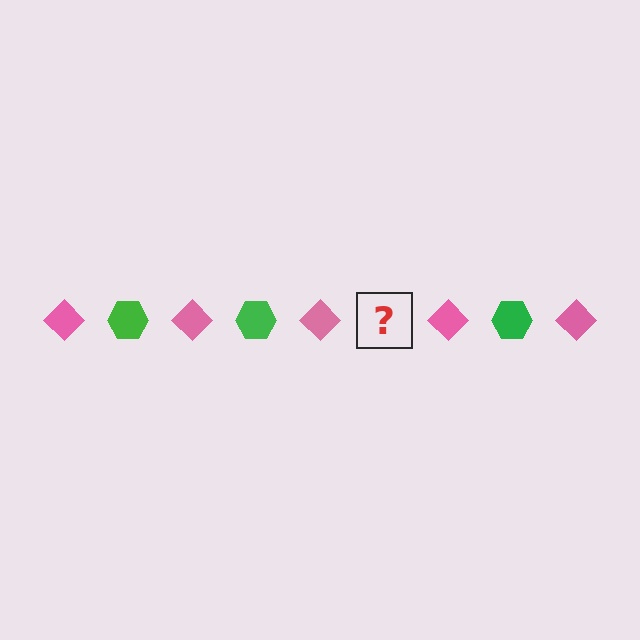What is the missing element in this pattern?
The missing element is a green hexagon.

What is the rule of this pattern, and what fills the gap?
The rule is that the pattern alternates between pink diamond and green hexagon. The gap should be filled with a green hexagon.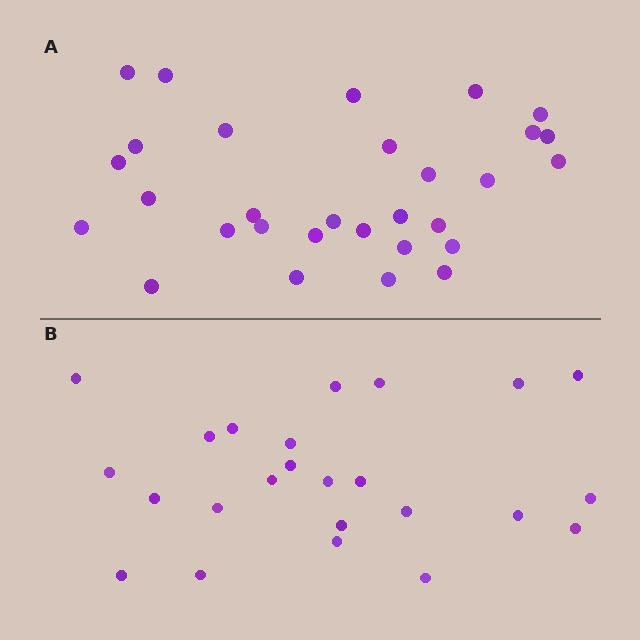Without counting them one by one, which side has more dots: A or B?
Region A (the top region) has more dots.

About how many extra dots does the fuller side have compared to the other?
Region A has about 6 more dots than region B.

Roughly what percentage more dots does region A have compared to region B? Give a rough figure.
About 25% more.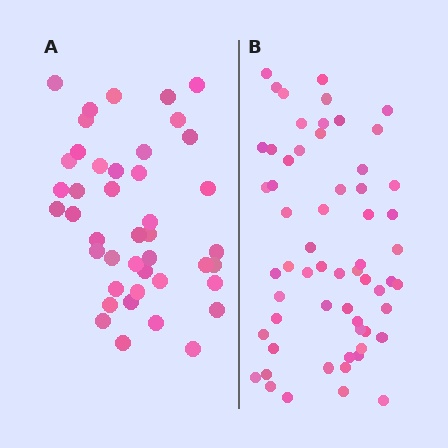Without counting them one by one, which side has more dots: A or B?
Region B (the right region) has more dots.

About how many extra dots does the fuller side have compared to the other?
Region B has approximately 15 more dots than region A.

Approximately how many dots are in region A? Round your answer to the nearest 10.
About 40 dots. (The exact count is 43, which rounds to 40.)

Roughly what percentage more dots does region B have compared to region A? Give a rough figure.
About 40% more.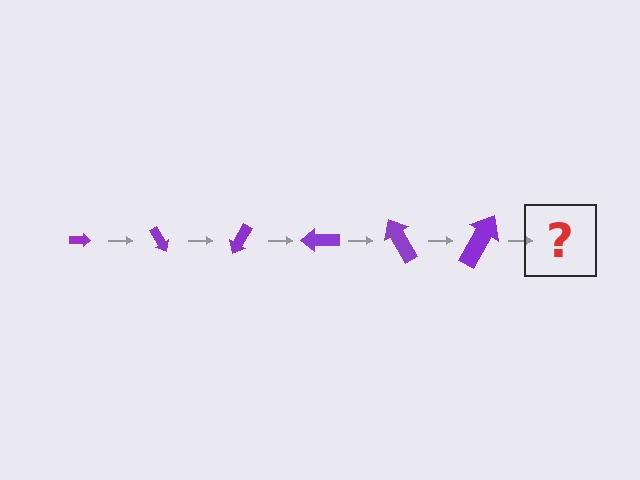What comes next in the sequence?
The next element should be an arrow, larger than the previous one and rotated 360 degrees from the start.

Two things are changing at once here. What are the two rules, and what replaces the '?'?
The two rules are that the arrow grows larger each step and it rotates 60 degrees each step. The '?' should be an arrow, larger than the previous one and rotated 360 degrees from the start.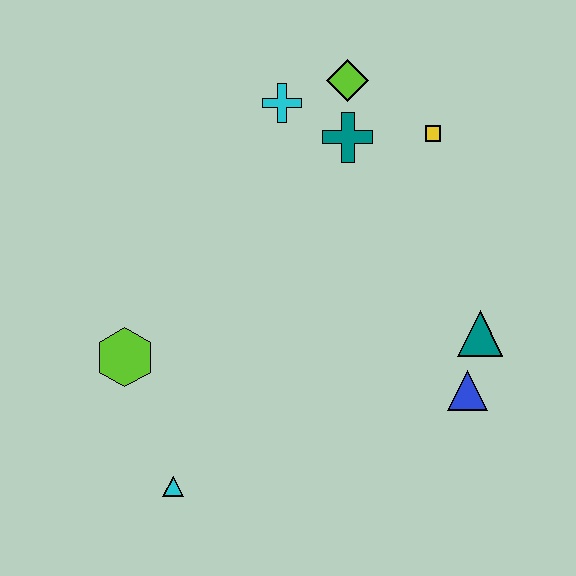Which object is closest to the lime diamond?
The teal cross is closest to the lime diamond.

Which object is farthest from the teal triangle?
The lime hexagon is farthest from the teal triangle.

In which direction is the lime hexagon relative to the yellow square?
The lime hexagon is to the left of the yellow square.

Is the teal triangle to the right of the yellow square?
Yes